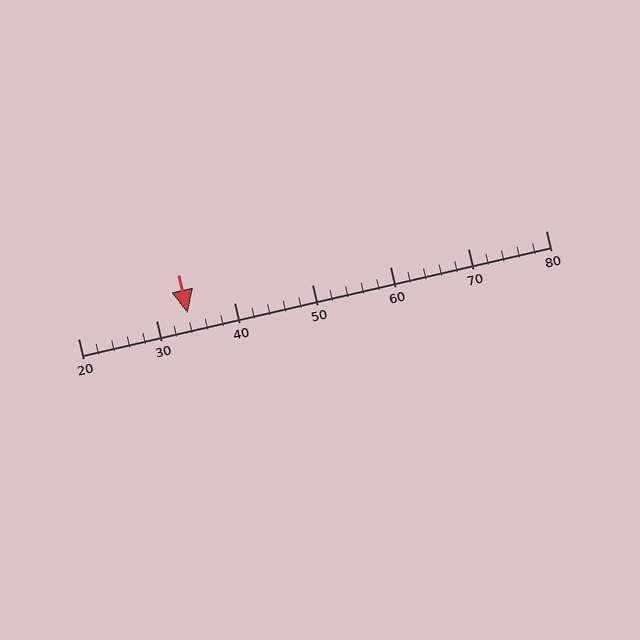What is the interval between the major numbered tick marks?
The major tick marks are spaced 10 units apart.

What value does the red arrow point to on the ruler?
The red arrow points to approximately 34.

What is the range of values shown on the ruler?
The ruler shows values from 20 to 80.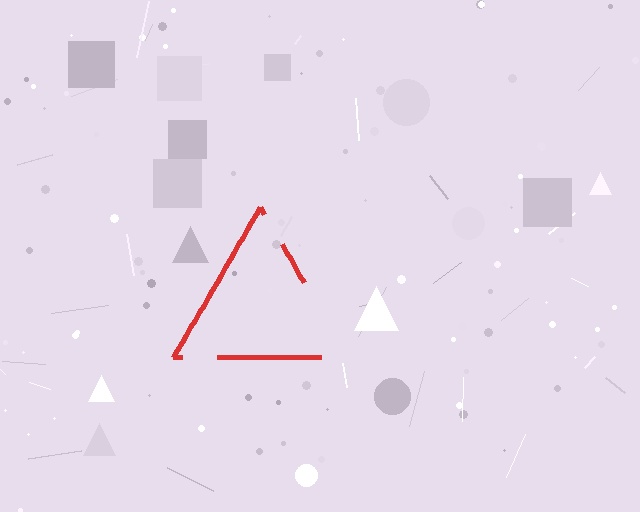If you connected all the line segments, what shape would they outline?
They would outline a triangle.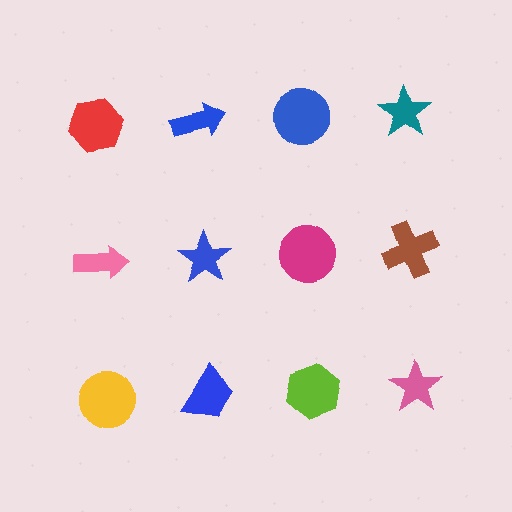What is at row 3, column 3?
A lime hexagon.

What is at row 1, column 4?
A teal star.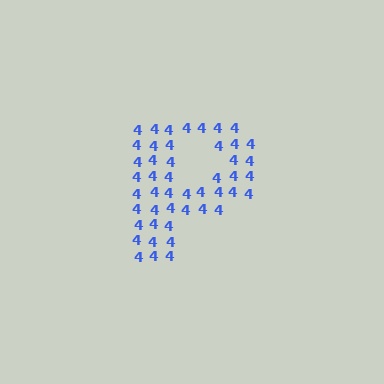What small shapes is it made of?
It is made of small digit 4's.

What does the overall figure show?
The overall figure shows the letter P.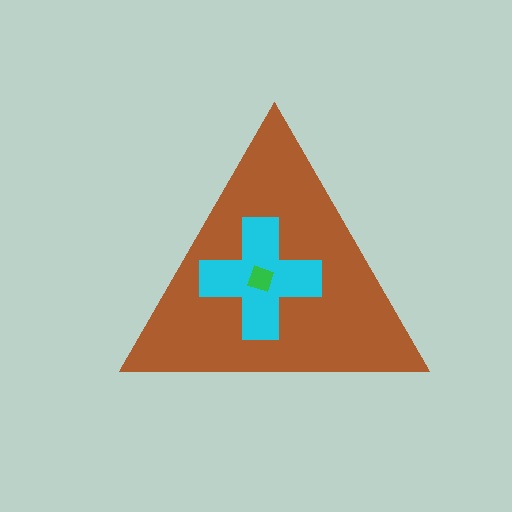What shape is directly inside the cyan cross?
The green diamond.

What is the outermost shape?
The brown triangle.